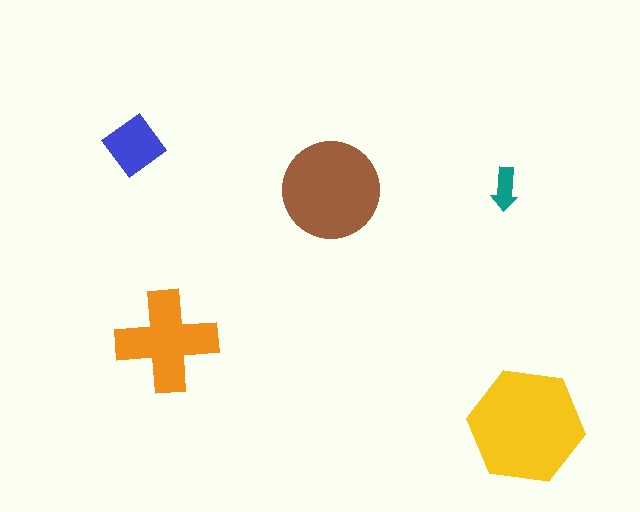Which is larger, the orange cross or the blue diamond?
The orange cross.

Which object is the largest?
The yellow hexagon.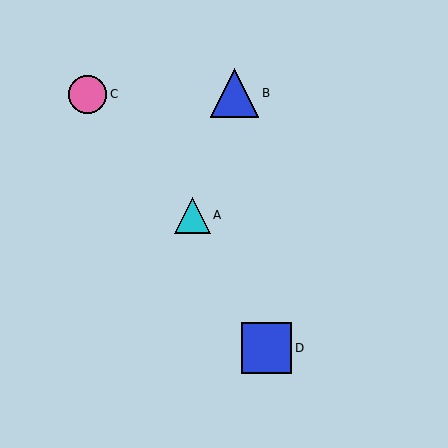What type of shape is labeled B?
Shape B is a blue triangle.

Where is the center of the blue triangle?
The center of the blue triangle is at (235, 93).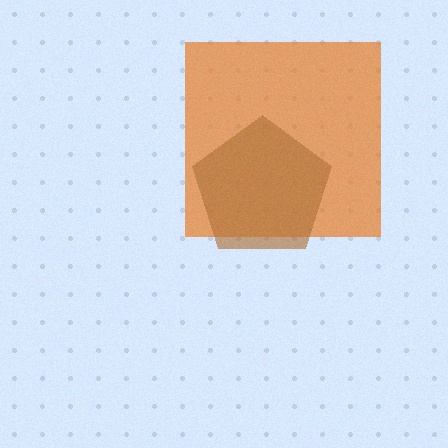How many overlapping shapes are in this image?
There are 2 overlapping shapes in the image.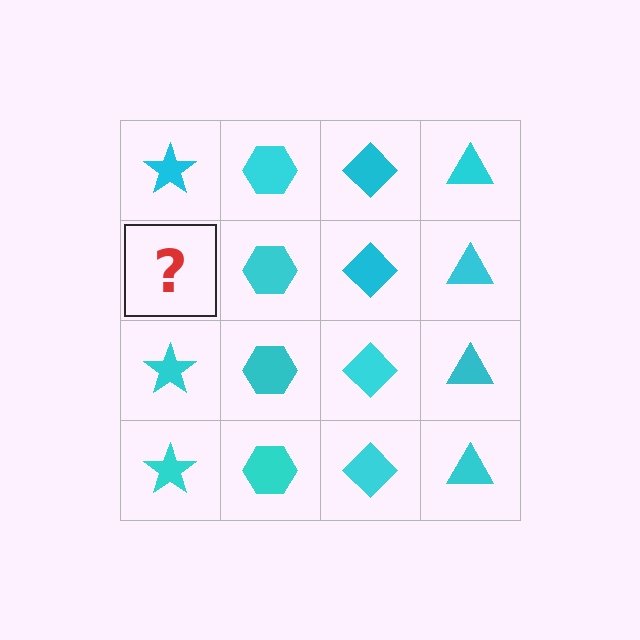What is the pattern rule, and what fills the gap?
The rule is that each column has a consistent shape. The gap should be filled with a cyan star.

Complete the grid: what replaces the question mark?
The question mark should be replaced with a cyan star.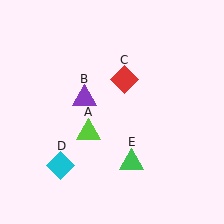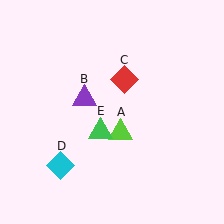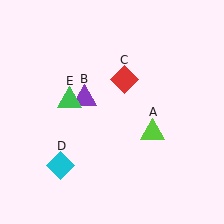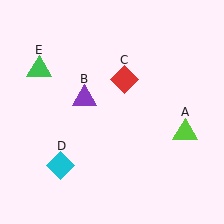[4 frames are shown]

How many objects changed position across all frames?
2 objects changed position: lime triangle (object A), green triangle (object E).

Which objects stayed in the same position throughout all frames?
Purple triangle (object B) and red diamond (object C) and cyan diamond (object D) remained stationary.